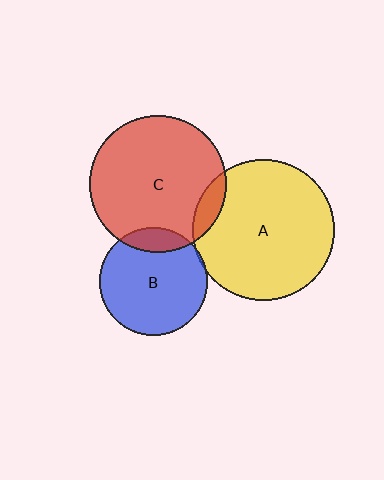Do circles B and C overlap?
Yes.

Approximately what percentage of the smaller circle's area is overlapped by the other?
Approximately 15%.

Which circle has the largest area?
Circle A (yellow).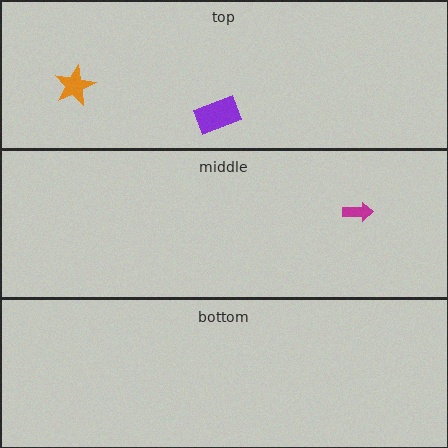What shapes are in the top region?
The purple rectangle, the orange star.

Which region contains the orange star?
The top region.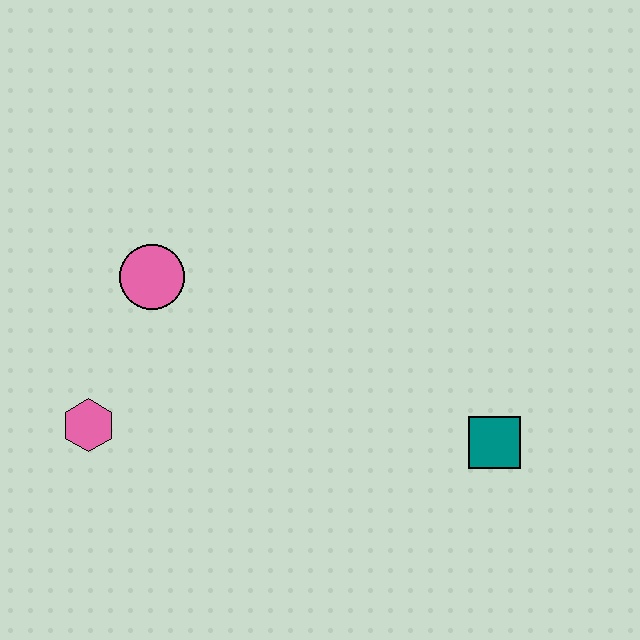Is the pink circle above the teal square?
Yes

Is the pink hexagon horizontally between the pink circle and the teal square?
No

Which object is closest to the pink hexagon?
The pink circle is closest to the pink hexagon.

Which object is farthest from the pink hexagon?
The teal square is farthest from the pink hexagon.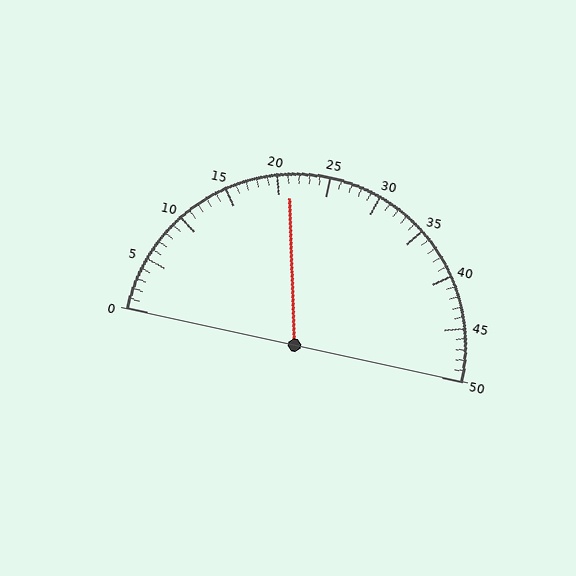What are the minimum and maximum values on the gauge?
The gauge ranges from 0 to 50.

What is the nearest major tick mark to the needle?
The nearest major tick mark is 20.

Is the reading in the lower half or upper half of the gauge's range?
The reading is in the lower half of the range (0 to 50).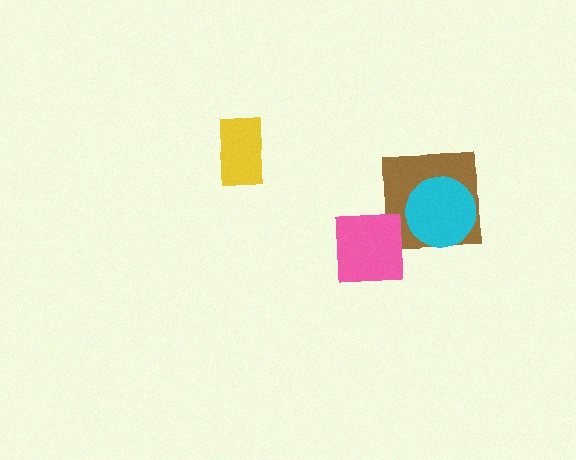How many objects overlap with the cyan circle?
1 object overlaps with the cyan circle.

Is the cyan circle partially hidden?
No, no other shape covers it.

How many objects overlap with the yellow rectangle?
0 objects overlap with the yellow rectangle.